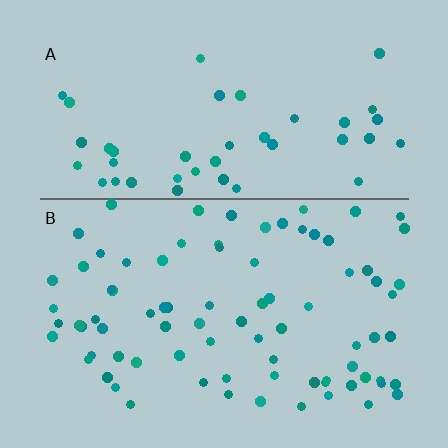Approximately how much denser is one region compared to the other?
Approximately 1.9× — region B over region A.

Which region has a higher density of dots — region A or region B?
B (the bottom).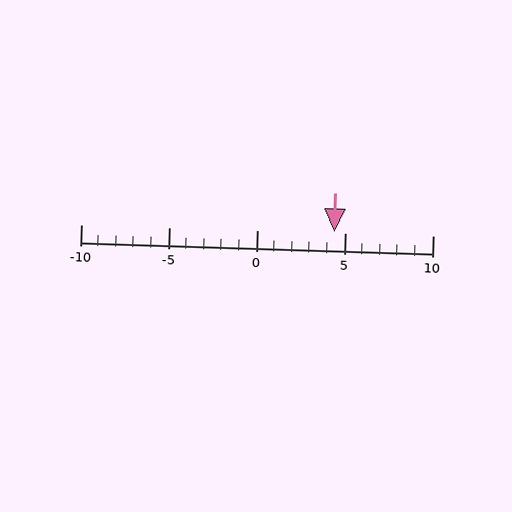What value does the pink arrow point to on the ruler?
The pink arrow points to approximately 4.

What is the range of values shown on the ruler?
The ruler shows values from -10 to 10.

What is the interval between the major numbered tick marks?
The major tick marks are spaced 5 units apart.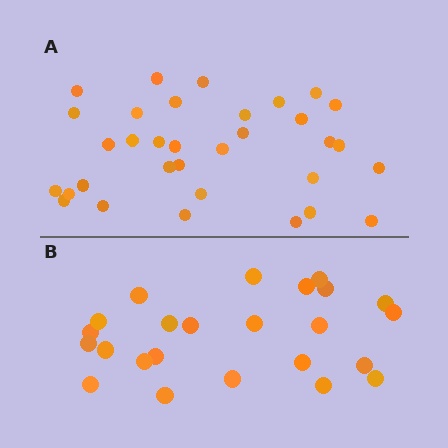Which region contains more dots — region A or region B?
Region A (the top region) has more dots.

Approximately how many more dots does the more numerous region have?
Region A has roughly 8 or so more dots than region B.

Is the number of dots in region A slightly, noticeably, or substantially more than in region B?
Region A has noticeably more, but not dramatically so. The ratio is roughly 1.4 to 1.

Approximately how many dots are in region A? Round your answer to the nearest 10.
About 30 dots. (The exact count is 33, which rounds to 30.)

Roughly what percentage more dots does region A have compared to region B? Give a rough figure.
About 40% more.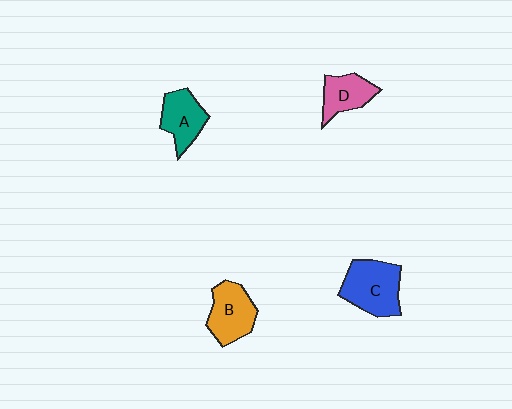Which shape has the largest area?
Shape C (blue).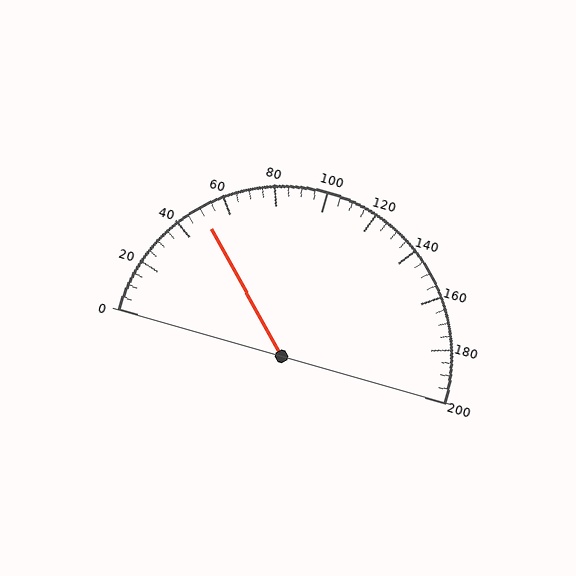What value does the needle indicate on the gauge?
The needle indicates approximately 50.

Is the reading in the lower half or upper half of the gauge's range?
The reading is in the lower half of the range (0 to 200).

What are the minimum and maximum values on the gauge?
The gauge ranges from 0 to 200.